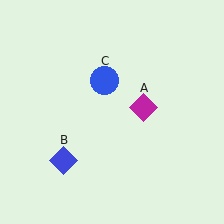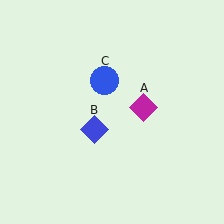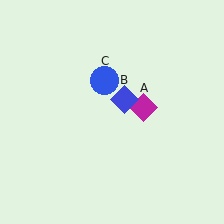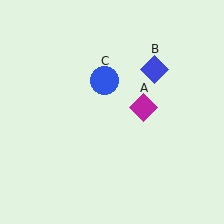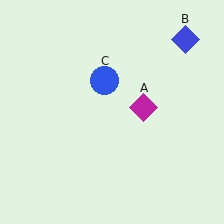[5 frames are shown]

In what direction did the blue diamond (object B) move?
The blue diamond (object B) moved up and to the right.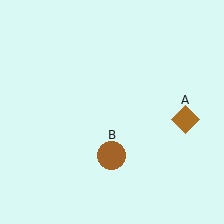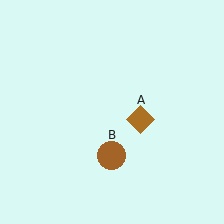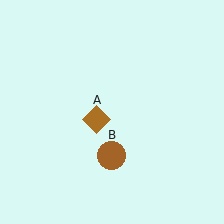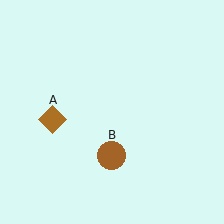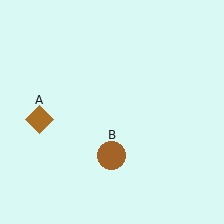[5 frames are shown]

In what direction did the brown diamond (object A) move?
The brown diamond (object A) moved left.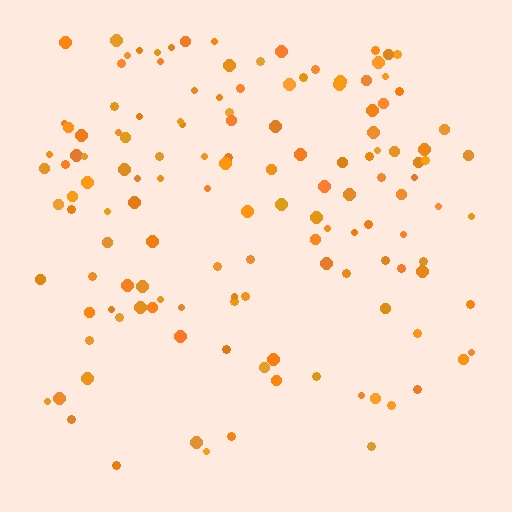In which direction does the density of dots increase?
From bottom to top, with the top side densest.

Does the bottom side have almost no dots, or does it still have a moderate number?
Still a moderate number, just noticeably fewer than the top.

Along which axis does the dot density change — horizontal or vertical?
Vertical.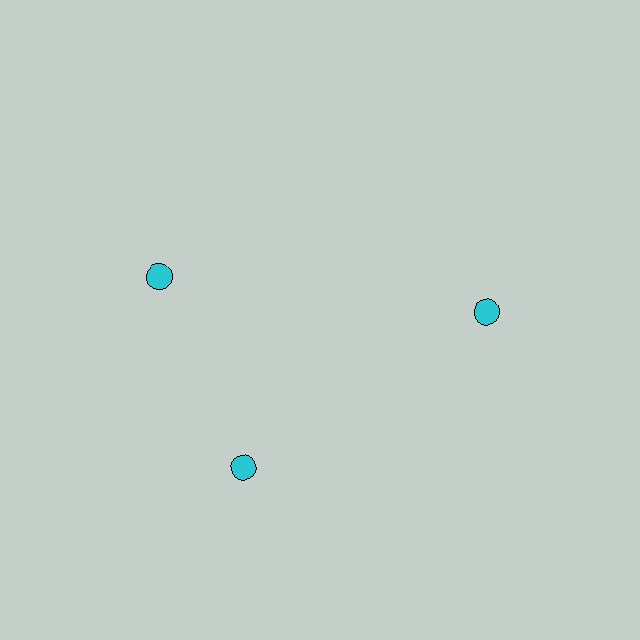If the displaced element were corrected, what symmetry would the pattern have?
It would have 3-fold rotational symmetry — the pattern would map onto itself every 120 degrees.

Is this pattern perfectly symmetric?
No. The 3 cyan circles are arranged in a ring, but one element near the 11 o'clock position is rotated out of alignment along the ring, breaking the 3-fold rotational symmetry.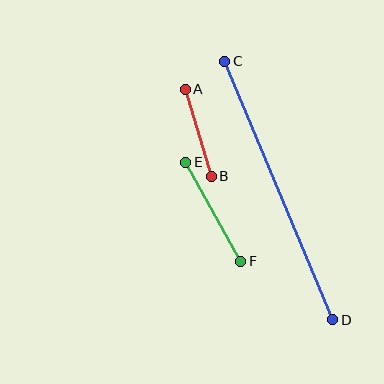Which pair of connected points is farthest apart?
Points C and D are farthest apart.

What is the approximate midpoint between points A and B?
The midpoint is at approximately (198, 133) pixels.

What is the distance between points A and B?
The distance is approximately 91 pixels.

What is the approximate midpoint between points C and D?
The midpoint is at approximately (279, 191) pixels.